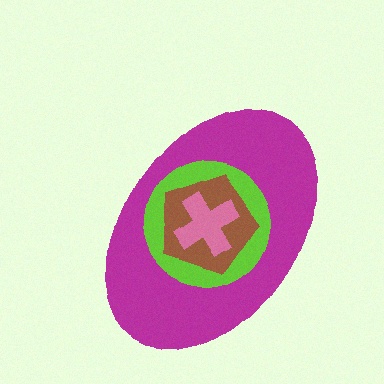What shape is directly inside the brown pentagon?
The pink cross.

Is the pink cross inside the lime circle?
Yes.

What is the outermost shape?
The magenta ellipse.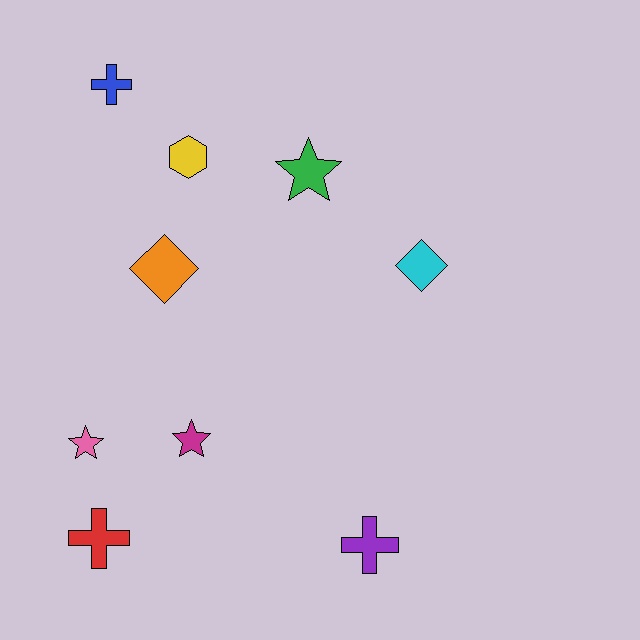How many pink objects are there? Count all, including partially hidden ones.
There is 1 pink object.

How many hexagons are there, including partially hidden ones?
There is 1 hexagon.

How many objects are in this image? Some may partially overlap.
There are 9 objects.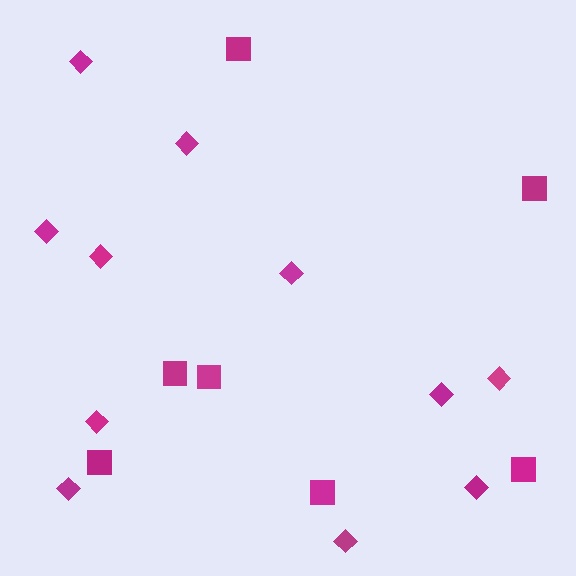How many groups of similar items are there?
There are 2 groups: one group of squares (7) and one group of diamonds (11).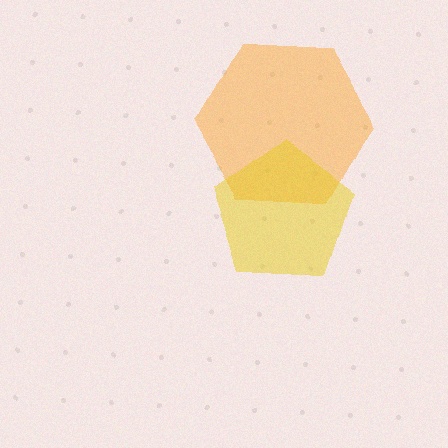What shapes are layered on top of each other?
The layered shapes are: an orange hexagon, a yellow pentagon.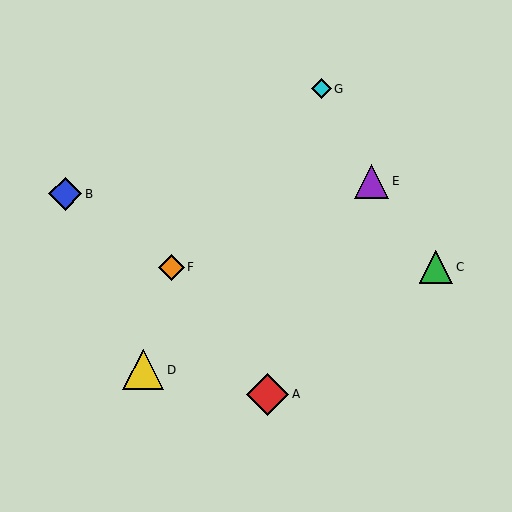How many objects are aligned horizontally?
2 objects (C, F) are aligned horizontally.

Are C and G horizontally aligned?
No, C is at y≈267 and G is at y≈89.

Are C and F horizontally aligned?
Yes, both are at y≈267.